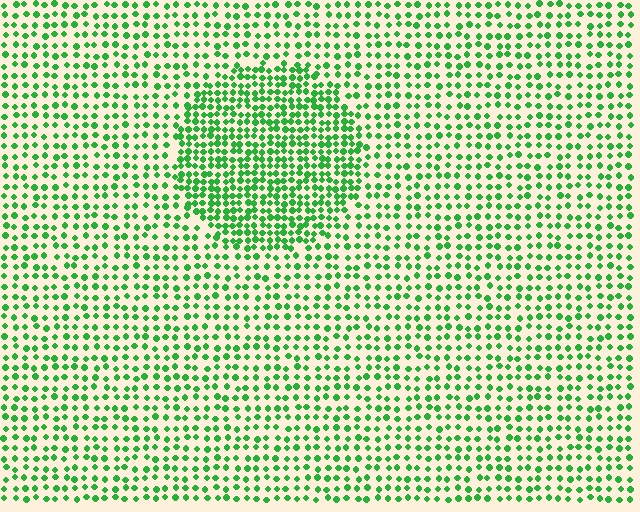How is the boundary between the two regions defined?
The boundary is defined by a change in element density (approximately 1.9x ratio). All elements are the same color, size, and shape.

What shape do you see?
I see a circle.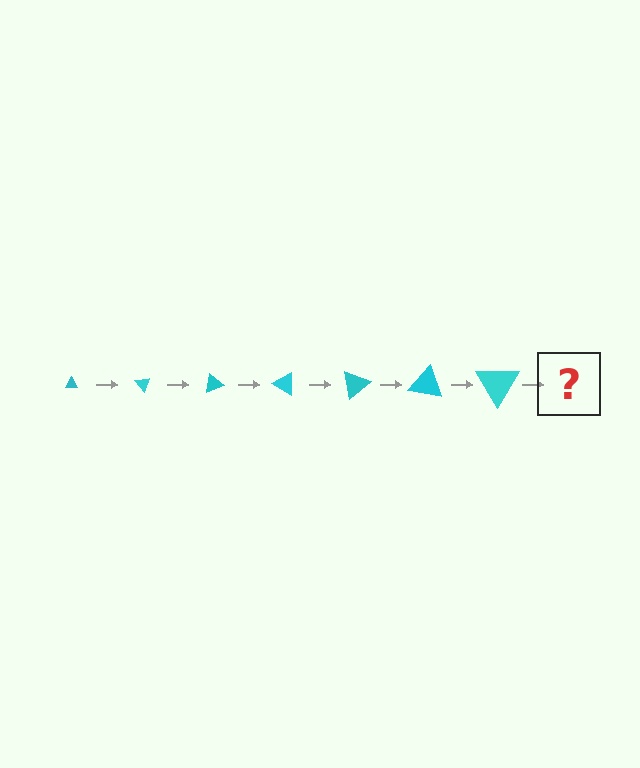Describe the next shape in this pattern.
It should be a triangle, larger than the previous one and rotated 350 degrees from the start.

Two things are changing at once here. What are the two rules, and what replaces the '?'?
The two rules are that the triangle grows larger each step and it rotates 50 degrees each step. The '?' should be a triangle, larger than the previous one and rotated 350 degrees from the start.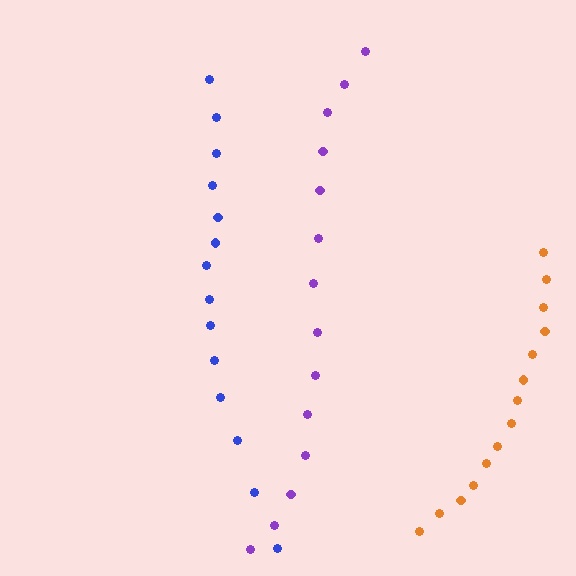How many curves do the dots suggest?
There are 3 distinct paths.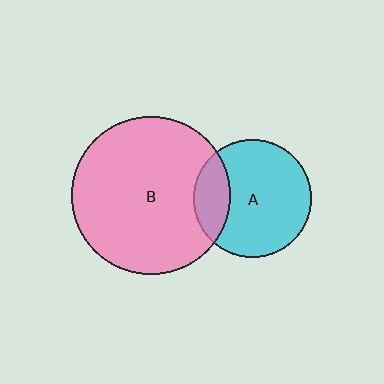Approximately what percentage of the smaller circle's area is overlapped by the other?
Approximately 20%.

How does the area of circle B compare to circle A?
Approximately 1.8 times.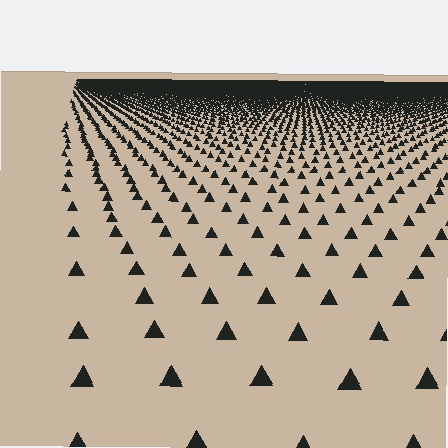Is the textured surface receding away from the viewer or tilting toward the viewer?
The surface is receding away from the viewer. Texture elements get smaller and denser toward the top.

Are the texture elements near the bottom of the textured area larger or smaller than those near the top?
Larger. Near the bottom, elements are closer to the viewer and appear at a bigger on-screen size.